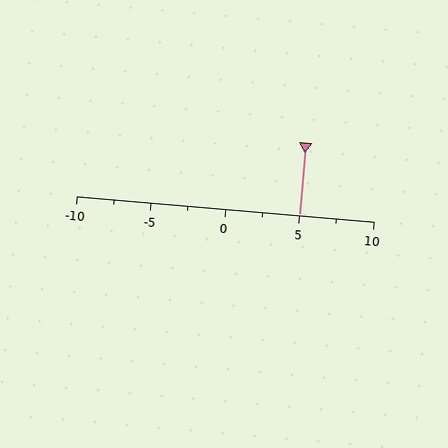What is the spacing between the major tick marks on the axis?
The major ticks are spaced 5 apart.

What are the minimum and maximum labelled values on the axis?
The axis runs from -10 to 10.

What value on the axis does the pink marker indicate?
The marker indicates approximately 5.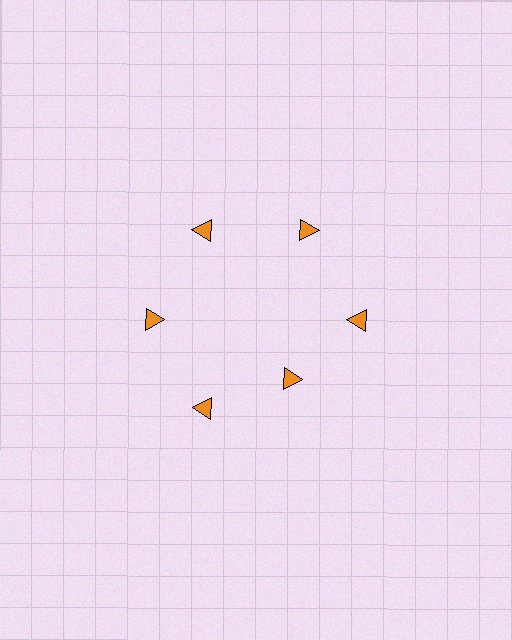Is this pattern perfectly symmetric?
No. The 6 orange triangles are arranged in a ring, but one element near the 5 o'clock position is pulled inward toward the center, breaking the 6-fold rotational symmetry.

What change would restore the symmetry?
The symmetry would be restored by moving it outward, back onto the ring so that all 6 triangles sit at equal angles and equal distance from the center.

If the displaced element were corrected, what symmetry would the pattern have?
It would have 6-fold rotational symmetry — the pattern would map onto itself every 60 degrees.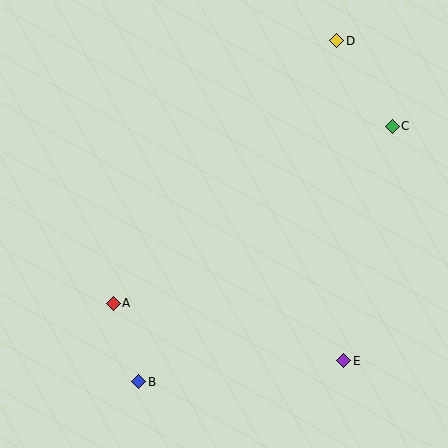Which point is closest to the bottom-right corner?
Point E is closest to the bottom-right corner.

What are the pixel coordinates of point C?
Point C is at (392, 126).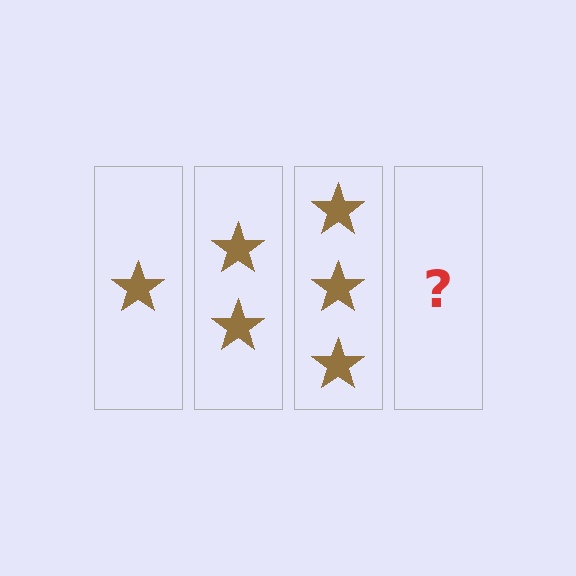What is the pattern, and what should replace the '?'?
The pattern is that each step adds one more star. The '?' should be 4 stars.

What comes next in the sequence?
The next element should be 4 stars.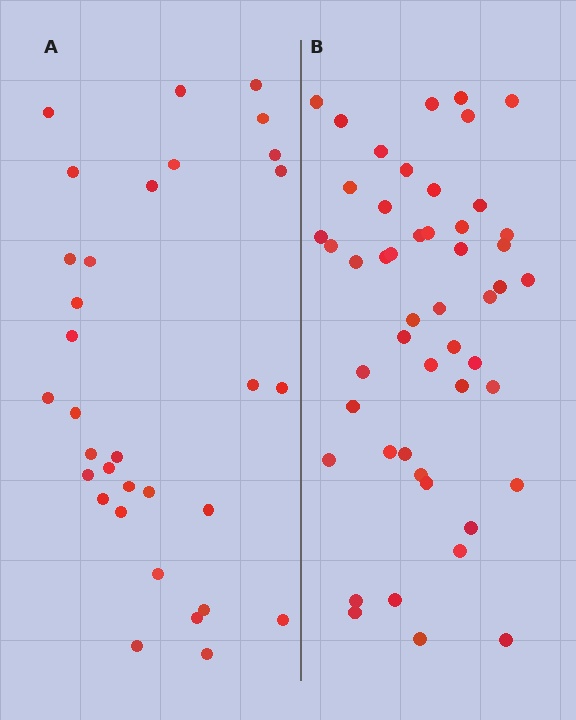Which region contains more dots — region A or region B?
Region B (the right region) has more dots.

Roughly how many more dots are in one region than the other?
Region B has approximately 15 more dots than region A.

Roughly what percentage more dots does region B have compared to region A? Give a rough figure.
About 55% more.